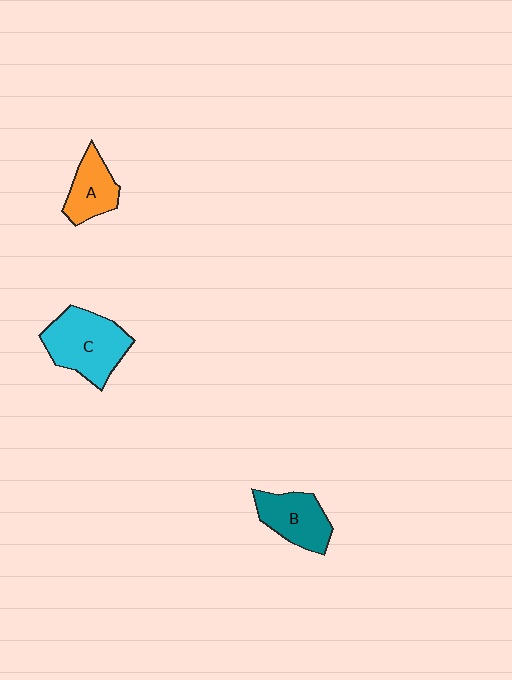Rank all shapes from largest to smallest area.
From largest to smallest: C (cyan), B (teal), A (orange).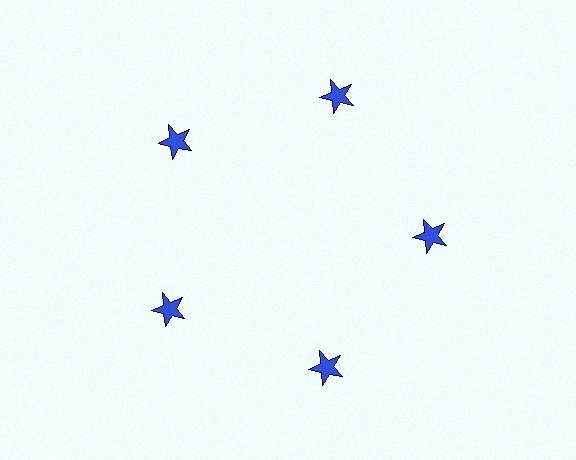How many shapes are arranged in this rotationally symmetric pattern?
There are 5 shapes, arranged in 5 groups of 1.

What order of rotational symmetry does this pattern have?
This pattern has 5-fold rotational symmetry.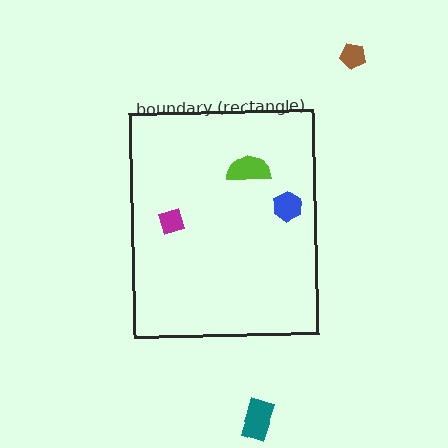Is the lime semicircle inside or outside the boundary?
Inside.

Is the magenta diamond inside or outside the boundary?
Inside.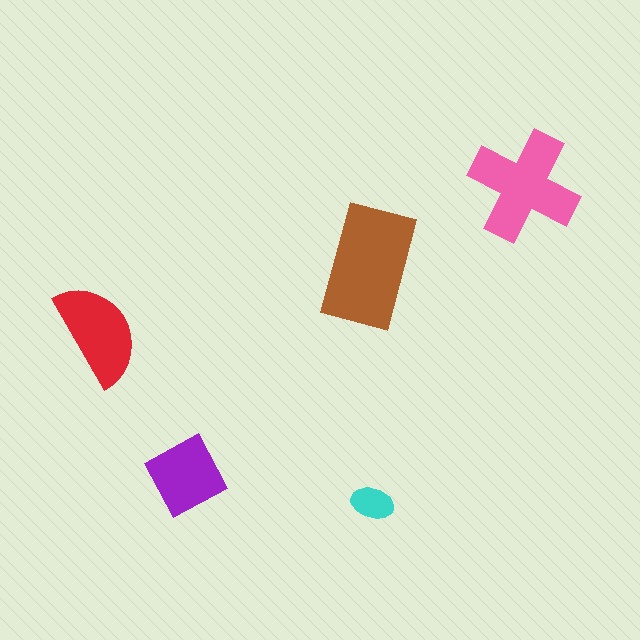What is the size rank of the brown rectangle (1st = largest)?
1st.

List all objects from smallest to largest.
The cyan ellipse, the purple diamond, the red semicircle, the pink cross, the brown rectangle.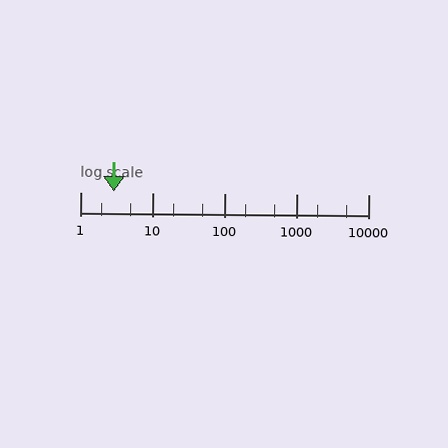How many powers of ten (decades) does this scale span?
The scale spans 4 decades, from 1 to 10000.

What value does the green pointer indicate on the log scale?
The pointer indicates approximately 2.9.